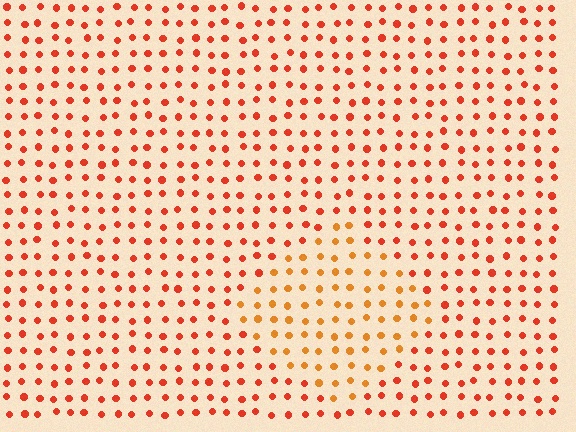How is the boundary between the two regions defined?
The boundary is defined purely by a slight shift in hue (about 25 degrees). Spacing, size, and orientation are identical on both sides.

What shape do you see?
I see a diamond.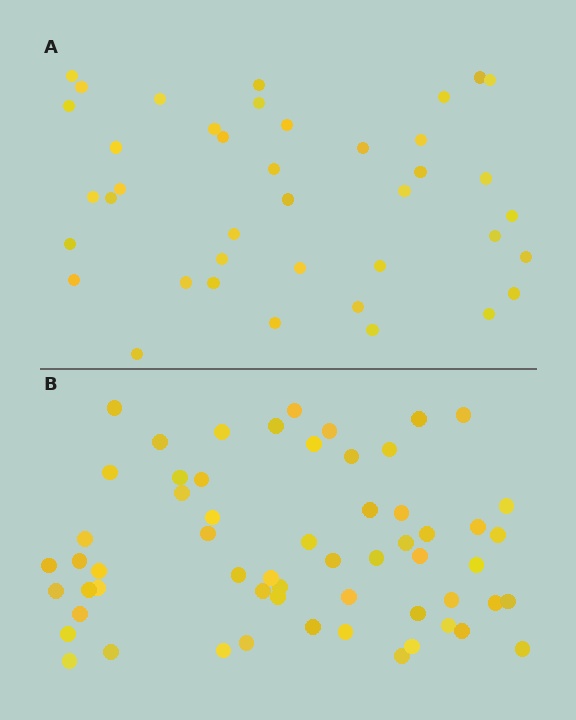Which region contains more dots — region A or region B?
Region B (the bottom region) has more dots.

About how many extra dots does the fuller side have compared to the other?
Region B has approximately 20 more dots than region A.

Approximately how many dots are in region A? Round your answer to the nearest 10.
About 40 dots.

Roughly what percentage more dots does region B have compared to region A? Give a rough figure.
About 50% more.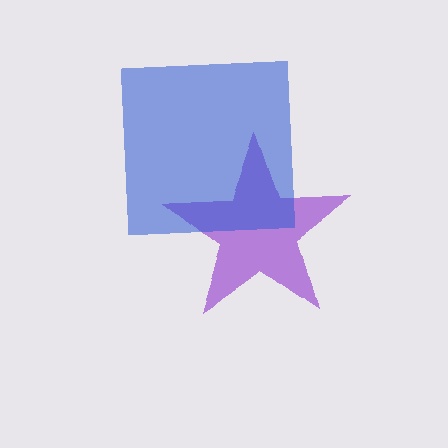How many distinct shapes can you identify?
There are 2 distinct shapes: a purple star, a blue square.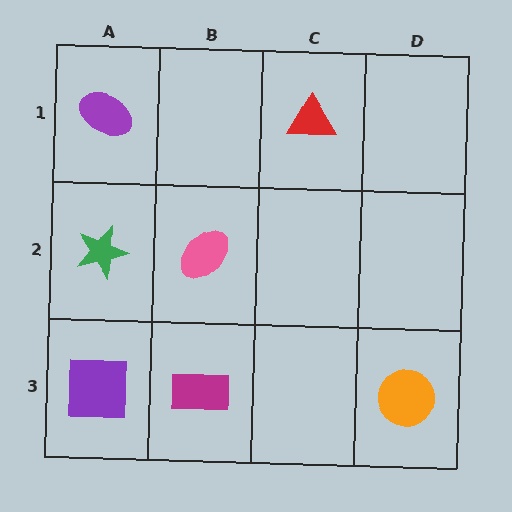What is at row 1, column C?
A red triangle.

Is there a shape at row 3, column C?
No, that cell is empty.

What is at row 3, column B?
A magenta rectangle.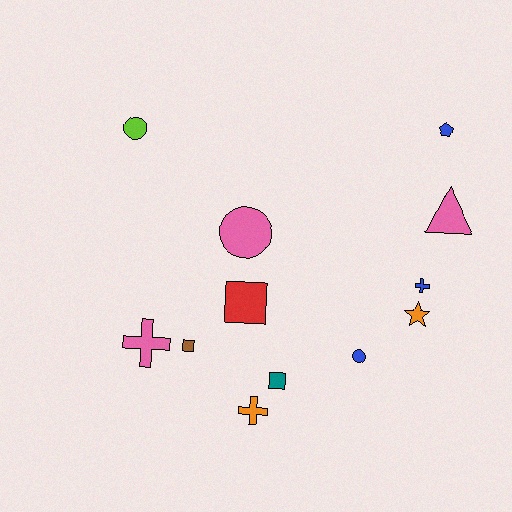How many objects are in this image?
There are 12 objects.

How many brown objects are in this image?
There is 1 brown object.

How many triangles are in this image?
There is 1 triangle.